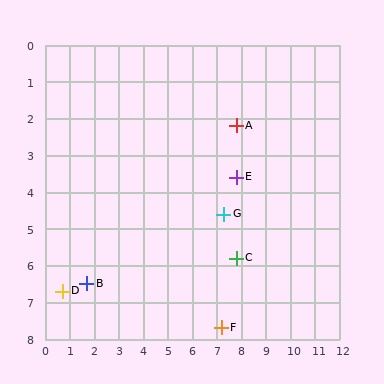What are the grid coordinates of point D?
Point D is at approximately (0.7, 6.7).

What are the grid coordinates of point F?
Point F is at approximately (7.2, 7.7).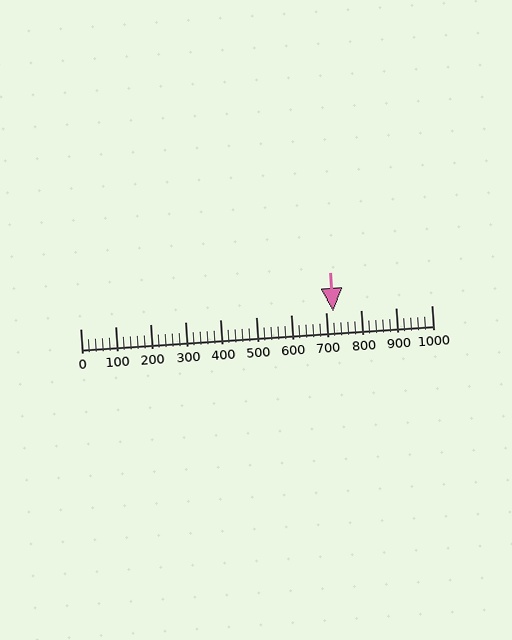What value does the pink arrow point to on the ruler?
The pink arrow points to approximately 720.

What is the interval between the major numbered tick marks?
The major tick marks are spaced 100 units apart.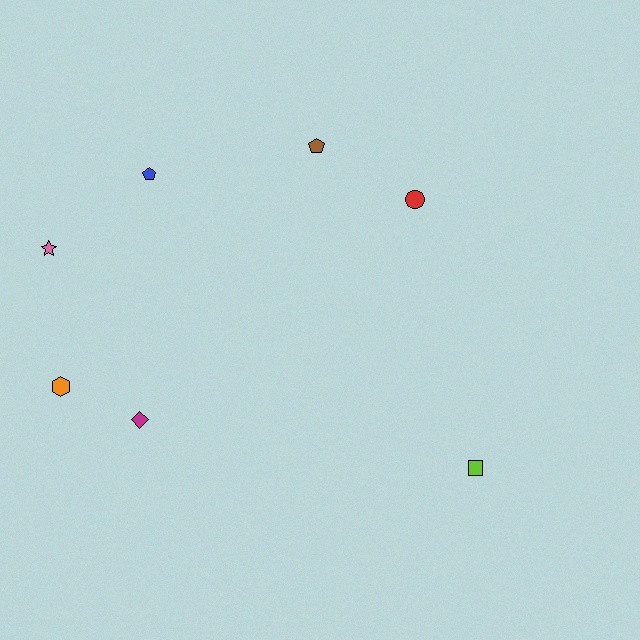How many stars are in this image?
There is 1 star.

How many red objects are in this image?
There is 1 red object.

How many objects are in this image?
There are 7 objects.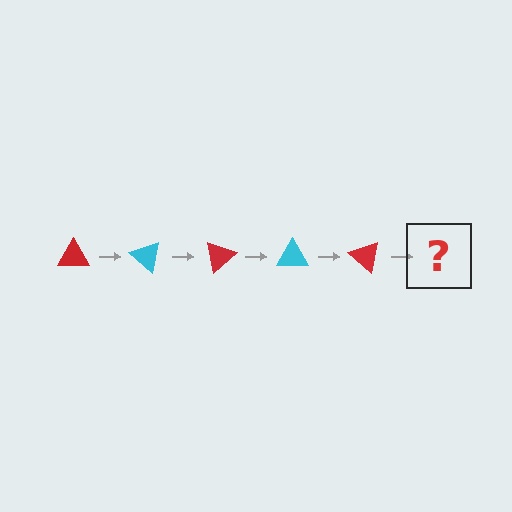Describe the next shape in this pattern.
It should be a cyan triangle, rotated 200 degrees from the start.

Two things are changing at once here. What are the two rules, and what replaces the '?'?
The two rules are that it rotates 40 degrees each step and the color cycles through red and cyan. The '?' should be a cyan triangle, rotated 200 degrees from the start.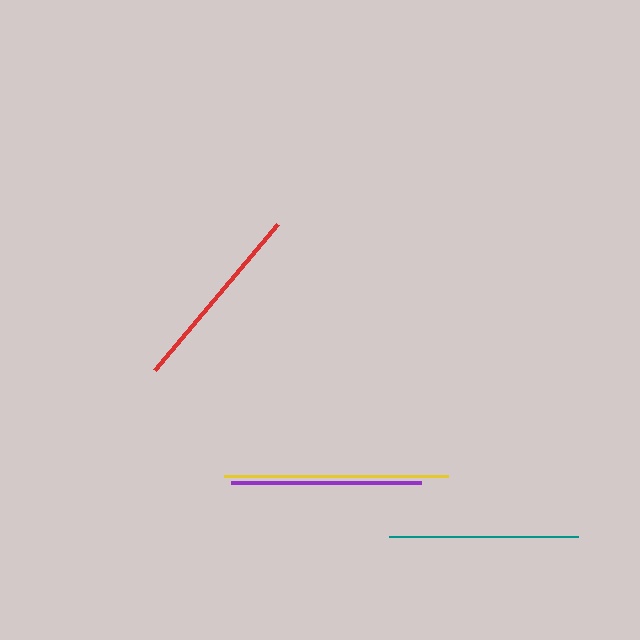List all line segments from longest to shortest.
From longest to shortest: yellow, purple, red, teal.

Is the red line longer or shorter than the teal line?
The red line is longer than the teal line.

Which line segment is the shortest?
The teal line is the shortest at approximately 188 pixels.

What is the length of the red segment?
The red segment is approximately 191 pixels long.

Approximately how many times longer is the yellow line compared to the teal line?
The yellow line is approximately 1.2 times the length of the teal line.